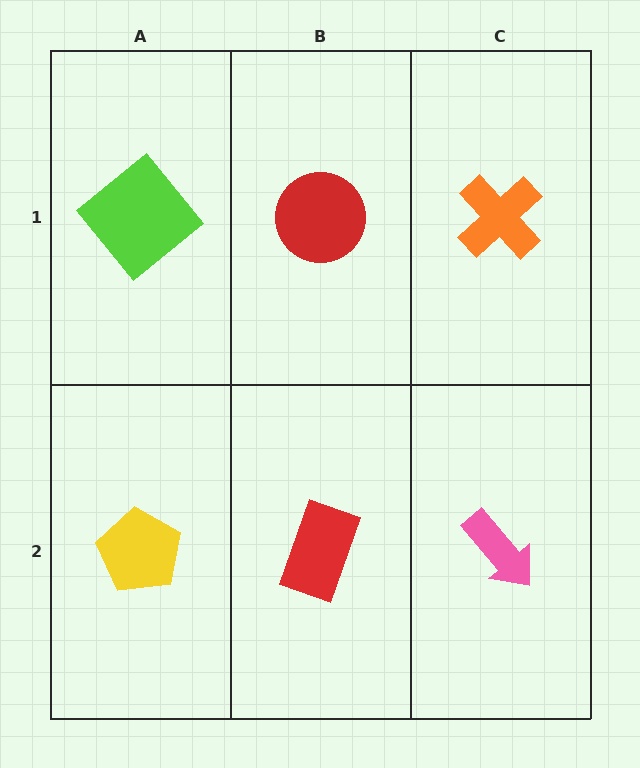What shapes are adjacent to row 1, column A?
A yellow pentagon (row 2, column A), a red circle (row 1, column B).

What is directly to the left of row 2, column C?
A red rectangle.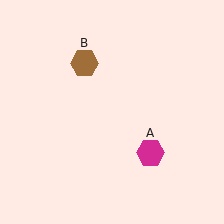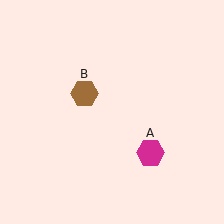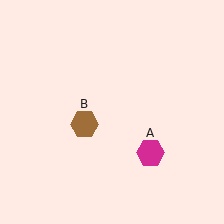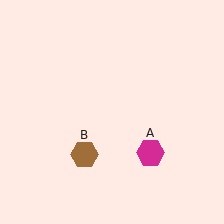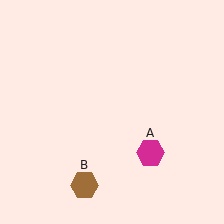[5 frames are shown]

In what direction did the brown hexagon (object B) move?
The brown hexagon (object B) moved down.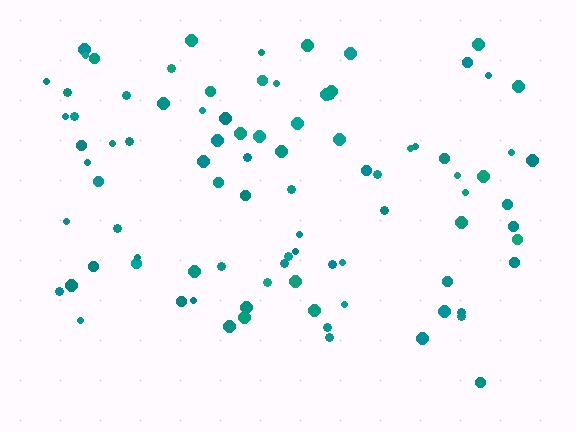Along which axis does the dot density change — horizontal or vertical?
Vertical.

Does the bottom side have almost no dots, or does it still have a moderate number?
Still a moderate number, just noticeably fewer than the top.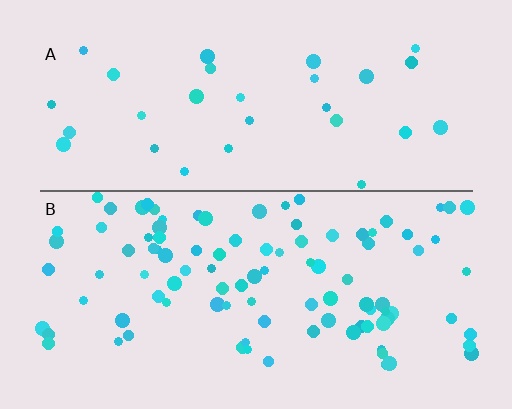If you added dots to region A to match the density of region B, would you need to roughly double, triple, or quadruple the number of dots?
Approximately triple.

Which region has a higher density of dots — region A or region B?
B (the bottom).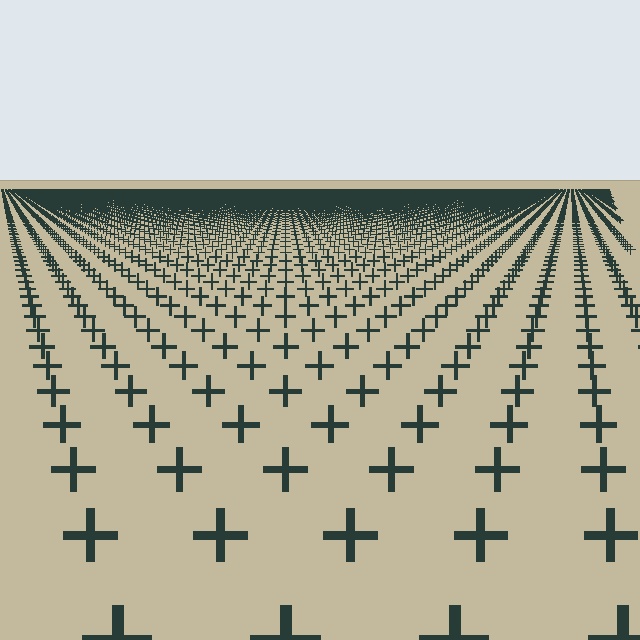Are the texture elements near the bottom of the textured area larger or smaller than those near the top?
Larger. Near the bottom, elements are closer to the viewer and appear at a bigger on-screen size.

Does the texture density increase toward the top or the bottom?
Density increases toward the top.